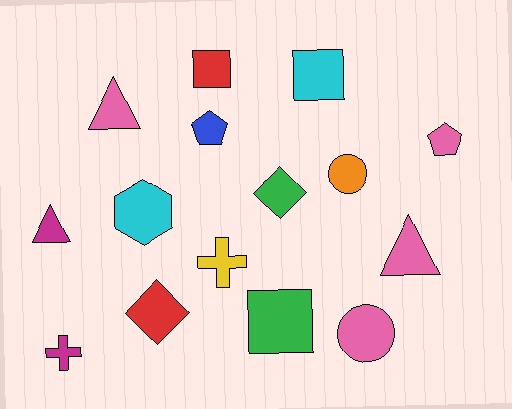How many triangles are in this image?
There are 3 triangles.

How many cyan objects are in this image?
There are 2 cyan objects.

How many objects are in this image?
There are 15 objects.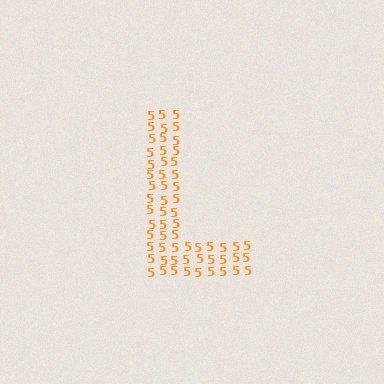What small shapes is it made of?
It is made of small digit 5's.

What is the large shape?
The large shape is the letter L.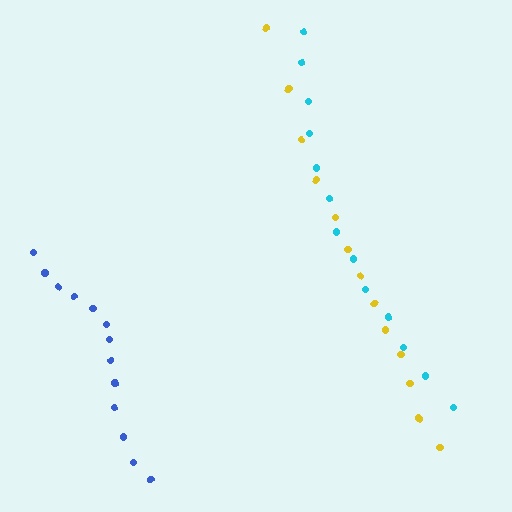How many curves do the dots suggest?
There are 3 distinct paths.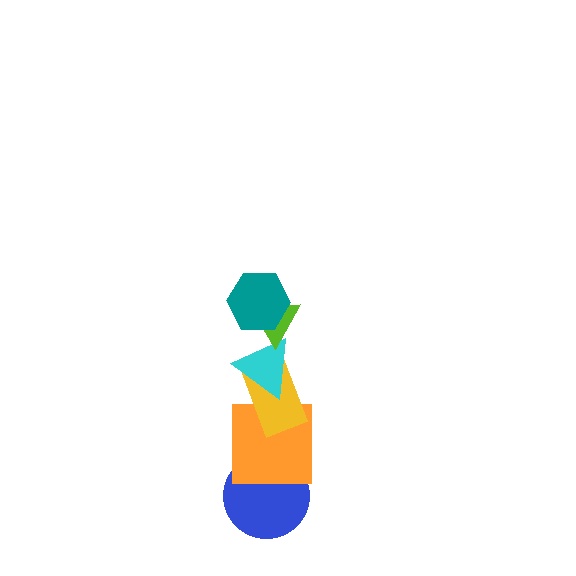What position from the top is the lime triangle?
The lime triangle is 2nd from the top.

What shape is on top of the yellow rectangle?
The cyan triangle is on top of the yellow rectangle.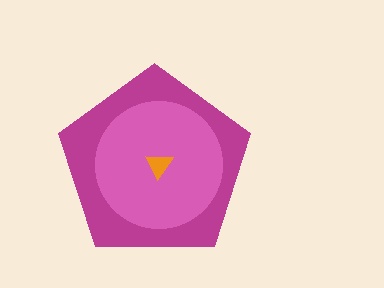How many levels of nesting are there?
3.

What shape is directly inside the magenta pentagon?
The pink circle.